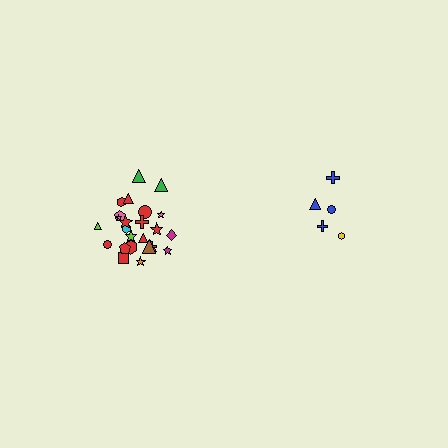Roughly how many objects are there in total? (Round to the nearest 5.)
Roughly 30 objects in total.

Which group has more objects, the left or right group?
The left group.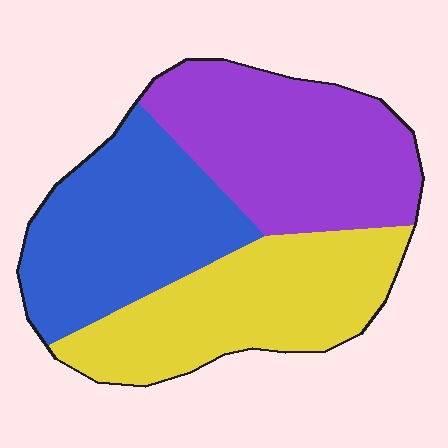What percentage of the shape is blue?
Blue covers roughly 30% of the shape.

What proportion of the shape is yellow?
Yellow takes up about one third (1/3) of the shape.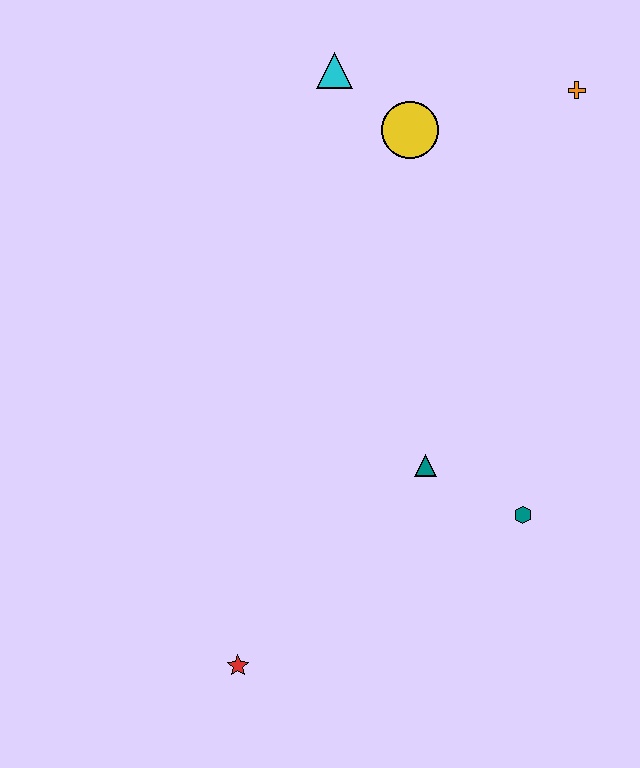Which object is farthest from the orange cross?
The red star is farthest from the orange cross.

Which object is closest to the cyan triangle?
The yellow circle is closest to the cyan triangle.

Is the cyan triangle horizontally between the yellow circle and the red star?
Yes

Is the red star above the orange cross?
No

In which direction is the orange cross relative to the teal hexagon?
The orange cross is above the teal hexagon.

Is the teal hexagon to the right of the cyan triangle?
Yes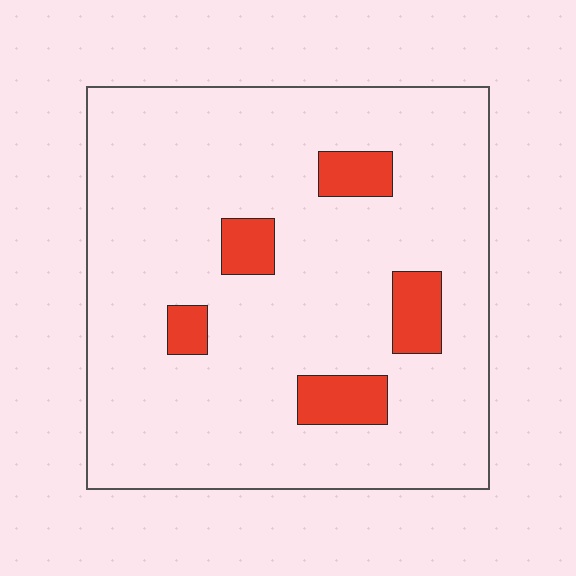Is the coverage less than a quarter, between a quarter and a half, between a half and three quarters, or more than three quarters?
Less than a quarter.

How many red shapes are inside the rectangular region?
5.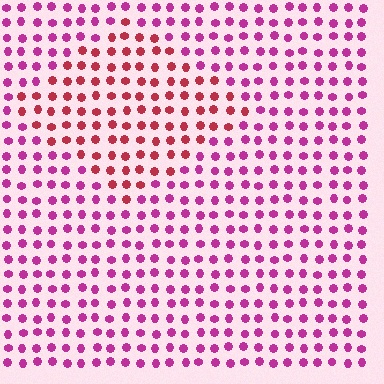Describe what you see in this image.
The image is filled with small magenta elements in a uniform arrangement. A diamond-shaped region is visible where the elements are tinted to a slightly different hue, forming a subtle color boundary.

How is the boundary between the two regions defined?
The boundary is defined purely by a slight shift in hue (about 35 degrees). Spacing, size, and orientation are identical on both sides.